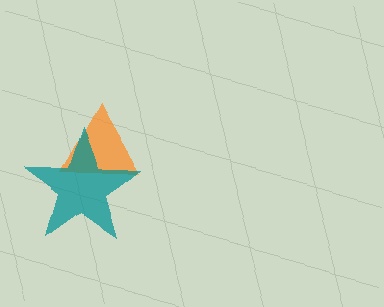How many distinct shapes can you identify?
There are 2 distinct shapes: an orange triangle, a teal star.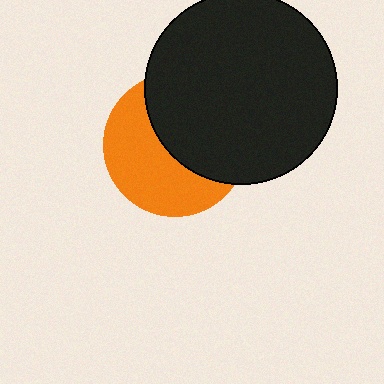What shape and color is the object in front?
The object in front is a black circle.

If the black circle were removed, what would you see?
You would see the complete orange circle.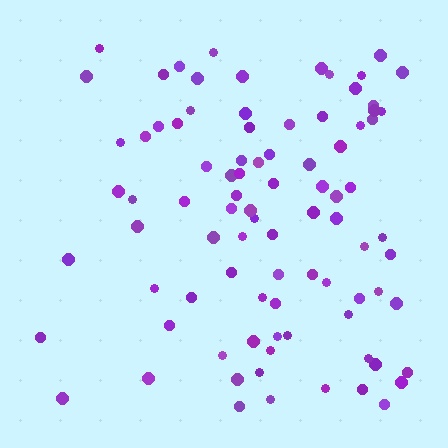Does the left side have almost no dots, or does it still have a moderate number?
Still a moderate number, just noticeably fewer than the right.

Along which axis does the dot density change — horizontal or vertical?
Horizontal.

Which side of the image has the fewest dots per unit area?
The left.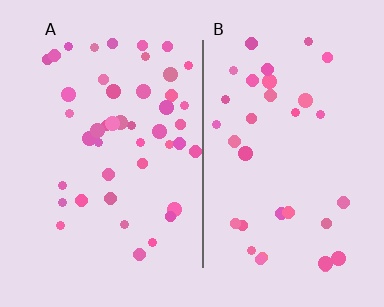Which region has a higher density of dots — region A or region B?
A (the left).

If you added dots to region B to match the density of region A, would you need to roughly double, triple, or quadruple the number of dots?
Approximately double.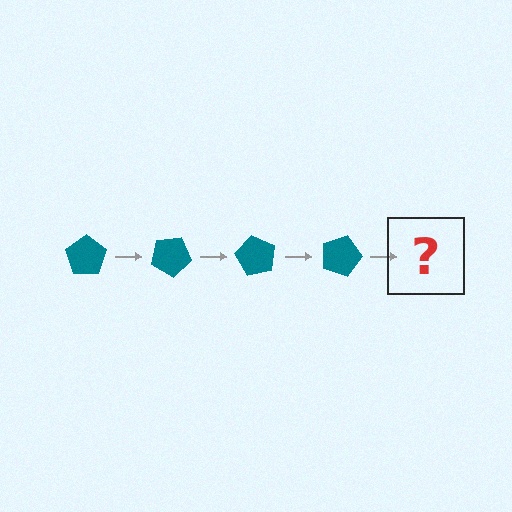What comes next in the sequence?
The next element should be a teal pentagon rotated 120 degrees.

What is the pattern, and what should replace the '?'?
The pattern is that the pentagon rotates 30 degrees each step. The '?' should be a teal pentagon rotated 120 degrees.